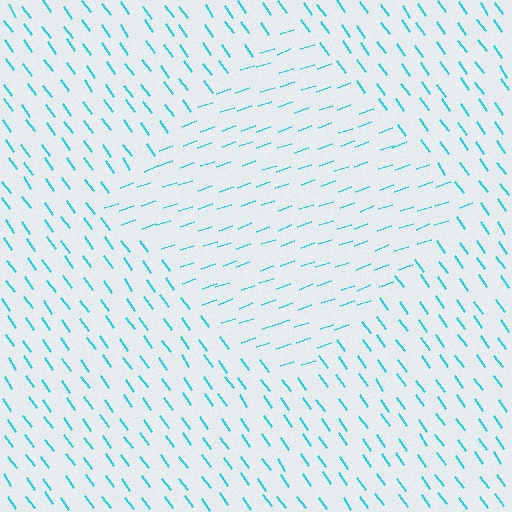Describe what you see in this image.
The image is filled with small cyan line segments. A diamond region in the image has lines oriented differently from the surrounding lines, creating a visible texture boundary.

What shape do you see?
I see a diamond.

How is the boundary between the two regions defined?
The boundary is defined purely by a change in line orientation (approximately 74 degrees difference). All lines are the same color and thickness.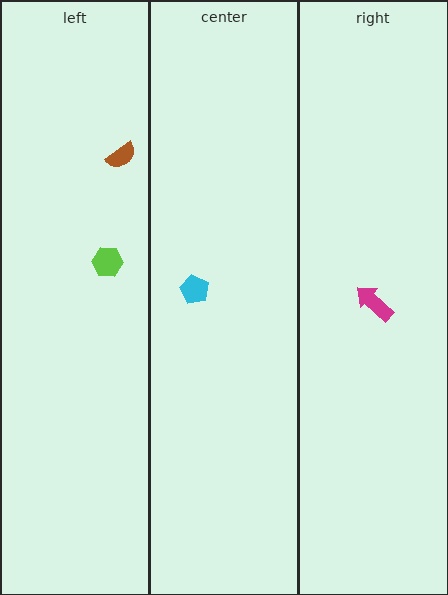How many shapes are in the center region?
1.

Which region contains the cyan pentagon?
The center region.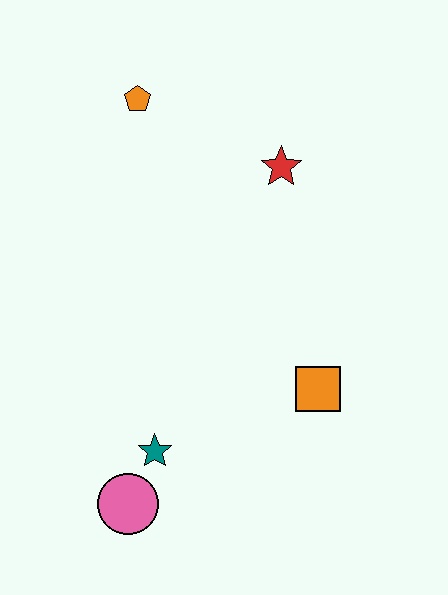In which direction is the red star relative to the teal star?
The red star is above the teal star.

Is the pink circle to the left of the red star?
Yes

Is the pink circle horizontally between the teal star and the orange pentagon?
No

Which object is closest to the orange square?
The teal star is closest to the orange square.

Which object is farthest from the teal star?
The orange pentagon is farthest from the teal star.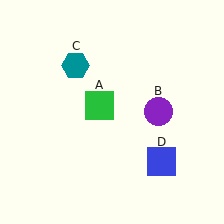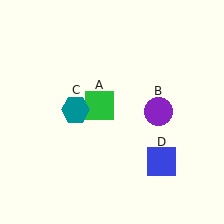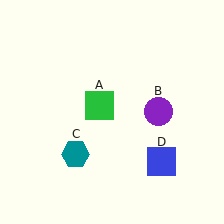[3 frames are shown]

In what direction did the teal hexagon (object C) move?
The teal hexagon (object C) moved down.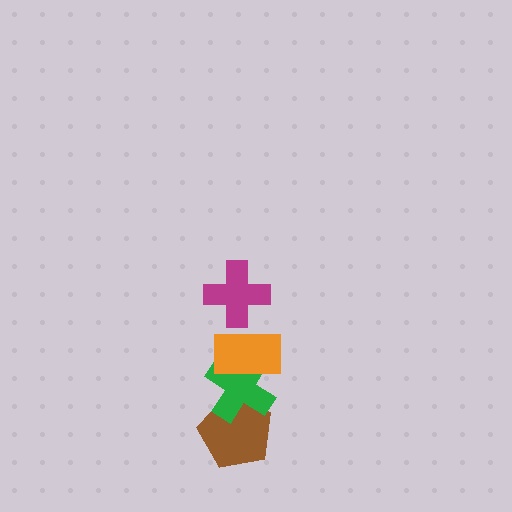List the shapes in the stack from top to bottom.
From top to bottom: the magenta cross, the orange rectangle, the green cross, the brown pentagon.